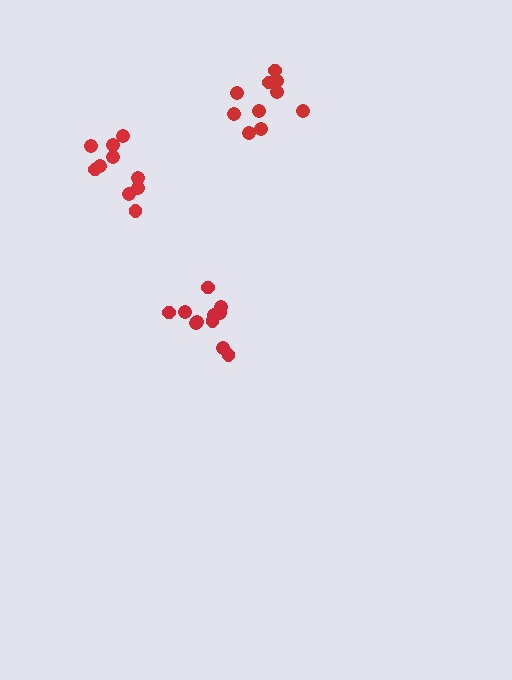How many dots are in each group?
Group 1: 10 dots, Group 2: 11 dots, Group 3: 10 dots (31 total).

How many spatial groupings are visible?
There are 3 spatial groupings.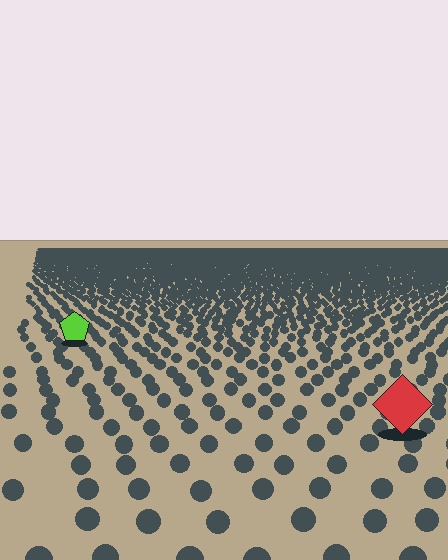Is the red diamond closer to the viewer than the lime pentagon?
Yes. The red diamond is closer — you can tell from the texture gradient: the ground texture is coarser near it.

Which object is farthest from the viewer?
The lime pentagon is farthest from the viewer. It appears smaller and the ground texture around it is denser.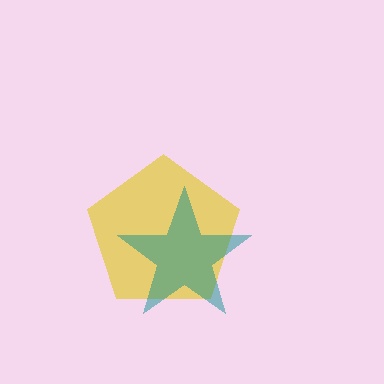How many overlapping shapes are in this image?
There are 2 overlapping shapes in the image.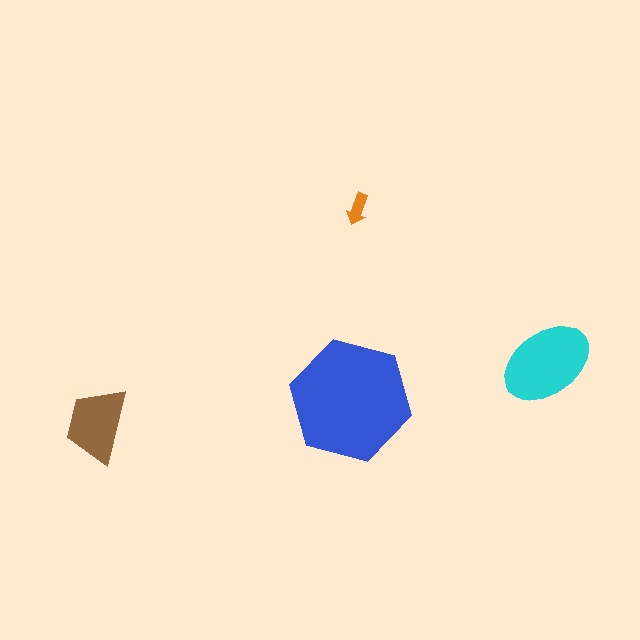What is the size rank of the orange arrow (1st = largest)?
4th.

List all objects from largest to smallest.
The blue hexagon, the cyan ellipse, the brown trapezoid, the orange arrow.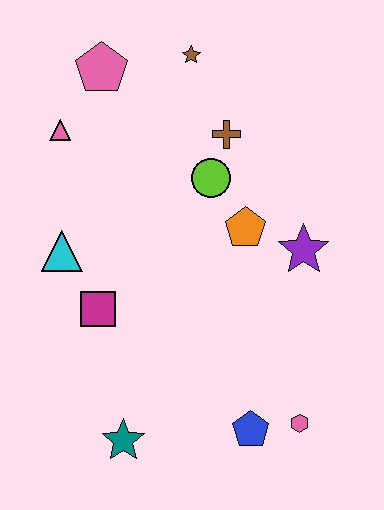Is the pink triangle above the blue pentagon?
Yes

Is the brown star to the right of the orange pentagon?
No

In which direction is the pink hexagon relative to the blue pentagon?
The pink hexagon is to the right of the blue pentagon.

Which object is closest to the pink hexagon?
The blue pentagon is closest to the pink hexagon.